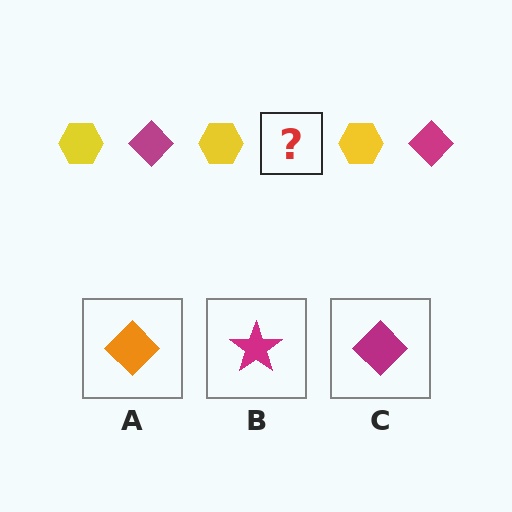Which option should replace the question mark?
Option C.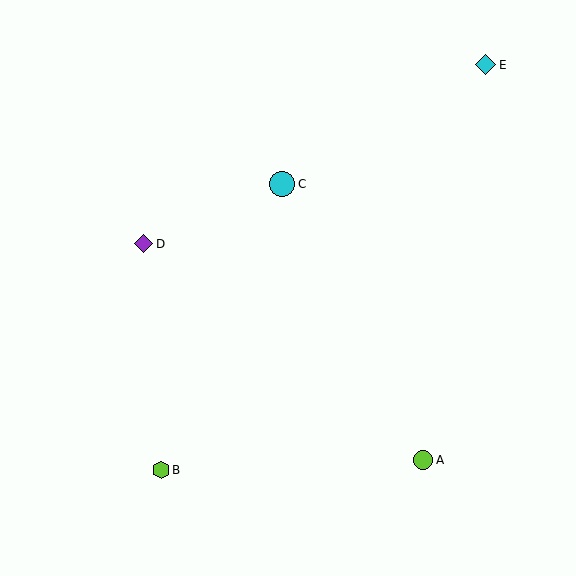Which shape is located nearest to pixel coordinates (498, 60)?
The cyan diamond (labeled E) at (486, 65) is nearest to that location.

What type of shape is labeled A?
Shape A is a lime circle.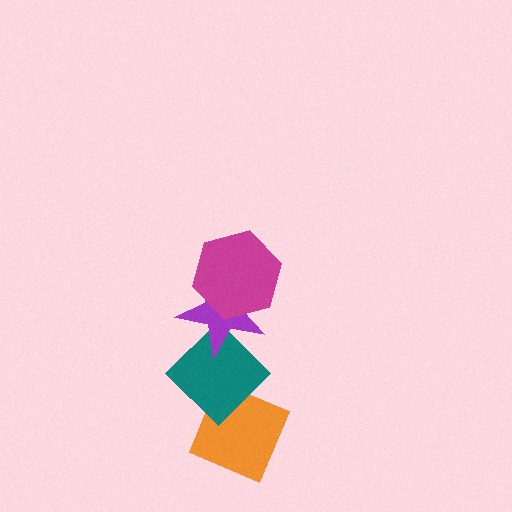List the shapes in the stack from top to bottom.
From top to bottom: the magenta hexagon, the purple star, the teal diamond, the orange diamond.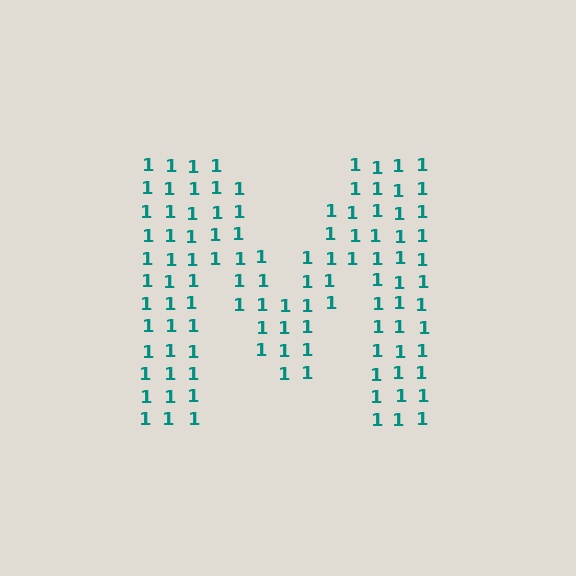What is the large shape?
The large shape is the letter M.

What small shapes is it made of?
It is made of small digit 1's.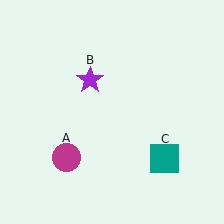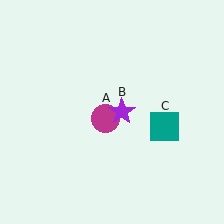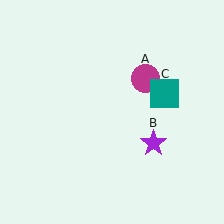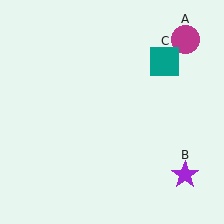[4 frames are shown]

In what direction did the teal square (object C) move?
The teal square (object C) moved up.